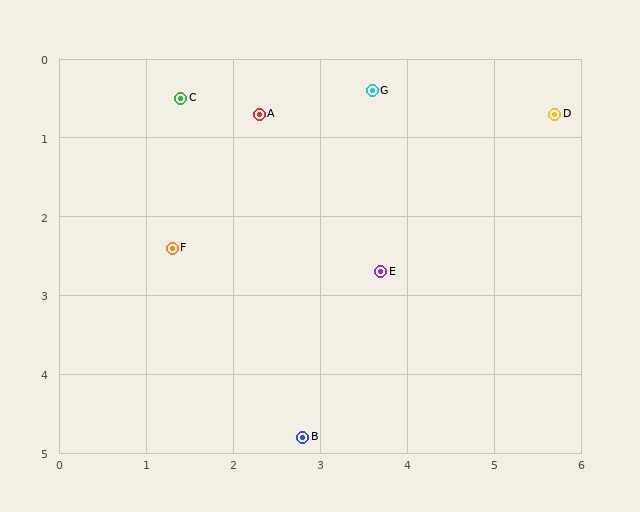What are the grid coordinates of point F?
Point F is at approximately (1.3, 2.4).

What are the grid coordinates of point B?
Point B is at approximately (2.8, 4.8).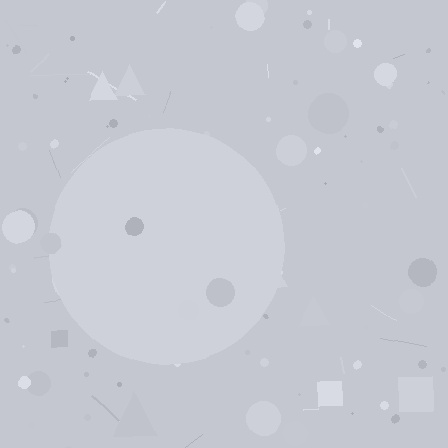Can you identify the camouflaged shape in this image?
The camouflaged shape is a circle.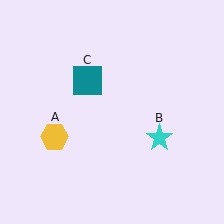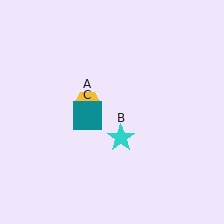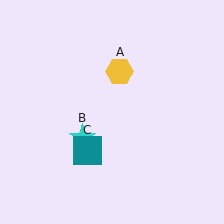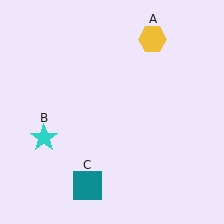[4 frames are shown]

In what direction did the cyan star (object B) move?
The cyan star (object B) moved left.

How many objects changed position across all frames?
3 objects changed position: yellow hexagon (object A), cyan star (object B), teal square (object C).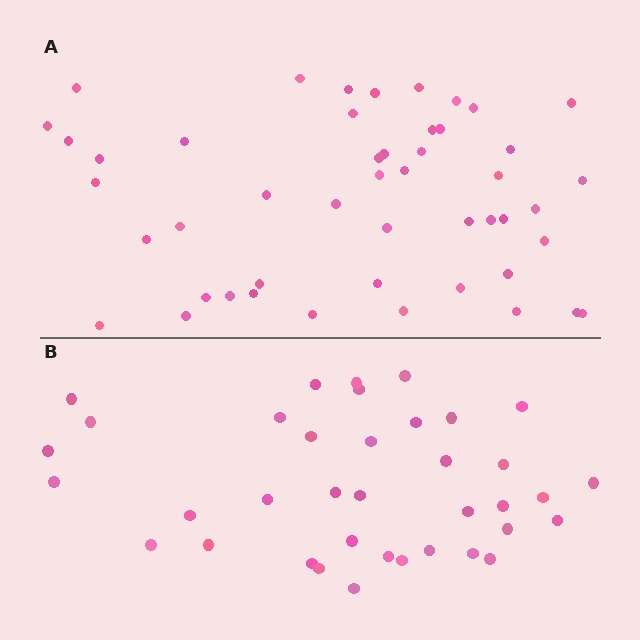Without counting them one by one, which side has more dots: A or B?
Region A (the top region) has more dots.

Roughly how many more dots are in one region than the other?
Region A has roughly 12 or so more dots than region B.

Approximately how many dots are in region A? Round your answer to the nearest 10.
About 50 dots. (The exact count is 48, which rounds to 50.)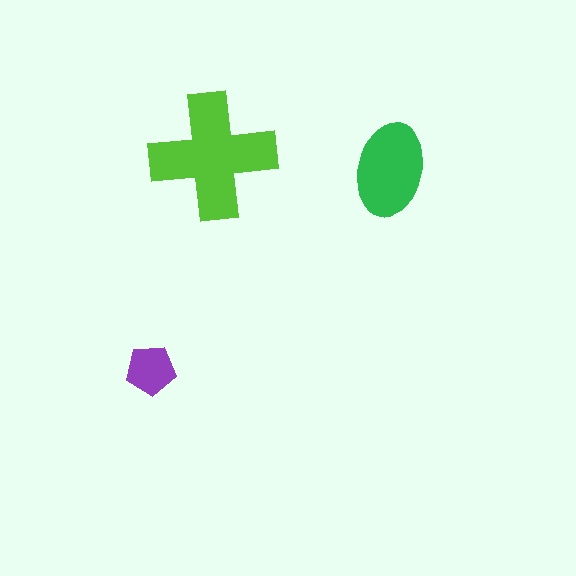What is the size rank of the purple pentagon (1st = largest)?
3rd.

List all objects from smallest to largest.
The purple pentagon, the green ellipse, the lime cross.